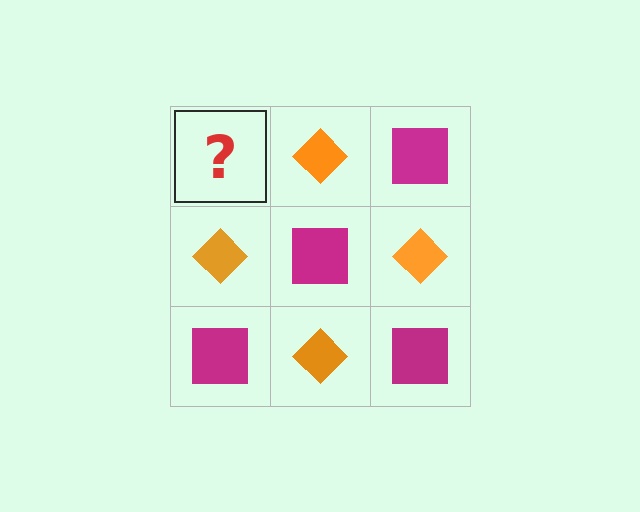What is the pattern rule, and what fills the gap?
The rule is that it alternates magenta square and orange diamond in a checkerboard pattern. The gap should be filled with a magenta square.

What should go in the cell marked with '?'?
The missing cell should contain a magenta square.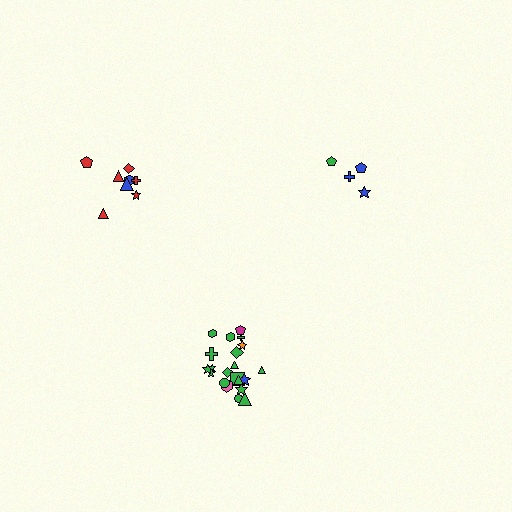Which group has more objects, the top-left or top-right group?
The top-left group.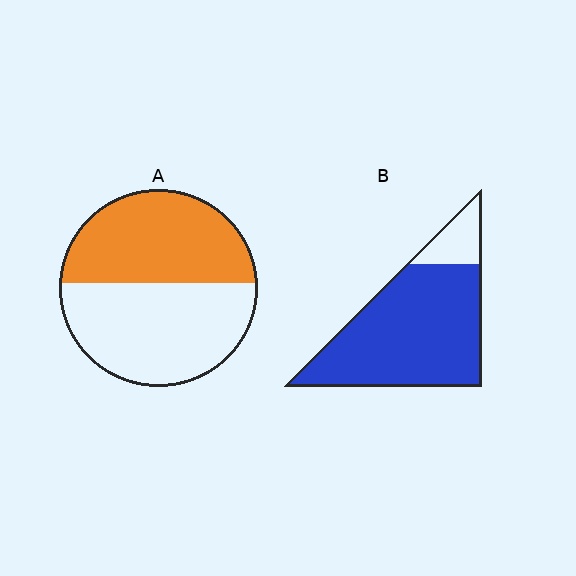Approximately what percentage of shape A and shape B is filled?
A is approximately 45% and B is approximately 85%.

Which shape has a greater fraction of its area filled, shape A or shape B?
Shape B.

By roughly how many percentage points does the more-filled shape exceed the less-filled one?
By roughly 40 percentage points (B over A).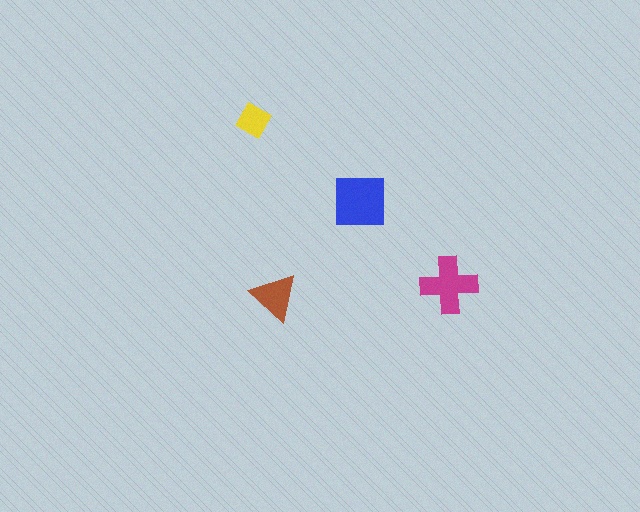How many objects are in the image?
There are 4 objects in the image.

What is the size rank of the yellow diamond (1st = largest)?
4th.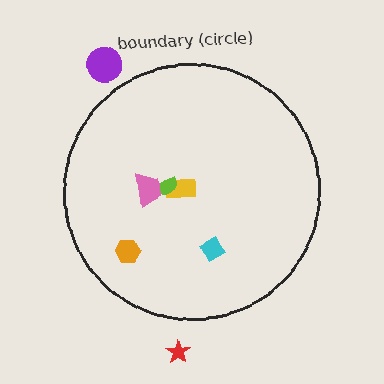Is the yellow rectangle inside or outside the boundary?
Inside.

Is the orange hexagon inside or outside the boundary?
Inside.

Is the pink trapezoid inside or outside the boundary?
Inside.